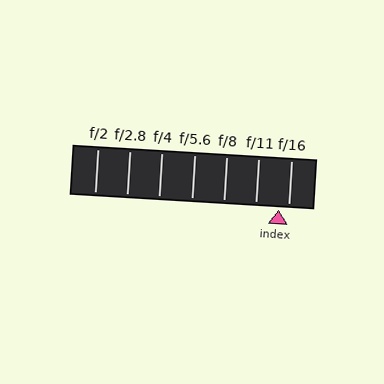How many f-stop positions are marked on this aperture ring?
There are 7 f-stop positions marked.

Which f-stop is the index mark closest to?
The index mark is closest to f/16.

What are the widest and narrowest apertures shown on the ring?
The widest aperture shown is f/2 and the narrowest is f/16.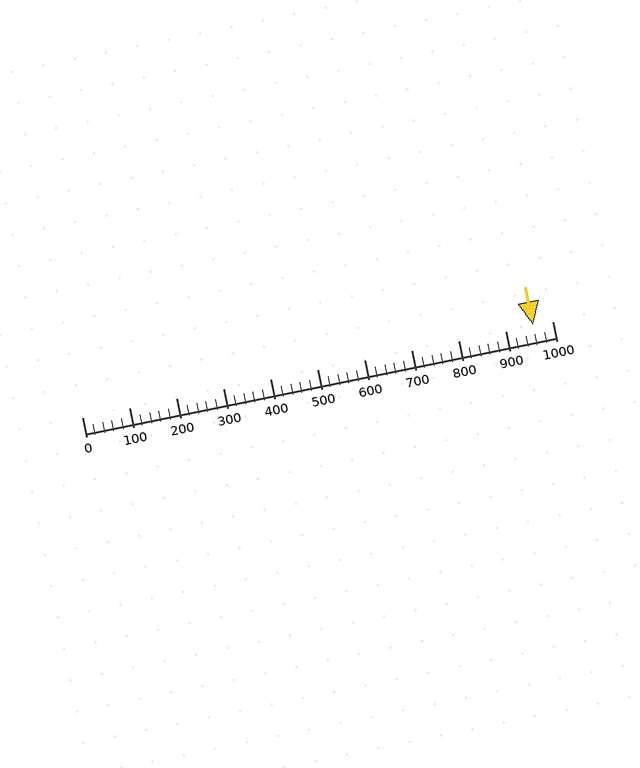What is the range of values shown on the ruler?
The ruler shows values from 0 to 1000.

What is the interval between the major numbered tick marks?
The major tick marks are spaced 100 units apart.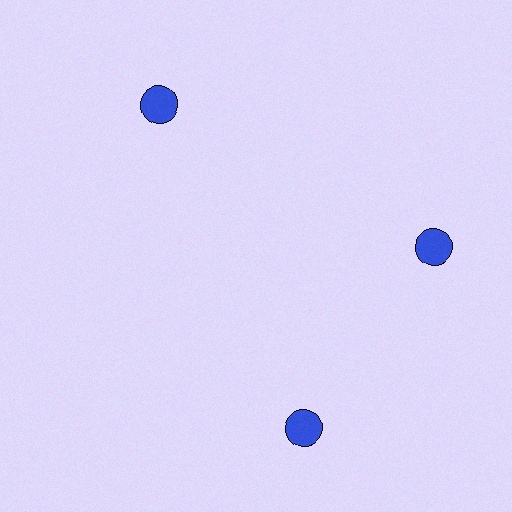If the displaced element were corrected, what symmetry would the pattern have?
It would have 3-fold rotational symmetry — the pattern would map onto itself every 120 degrees.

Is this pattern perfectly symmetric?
No. The 3 blue circles are arranged in a ring, but one element near the 7 o'clock position is rotated out of alignment along the ring, breaking the 3-fold rotational symmetry.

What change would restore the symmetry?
The symmetry would be restored by rotating it back into even spacing with its neighbors so that all 3 circles sit at equal angles and equal distance from the center.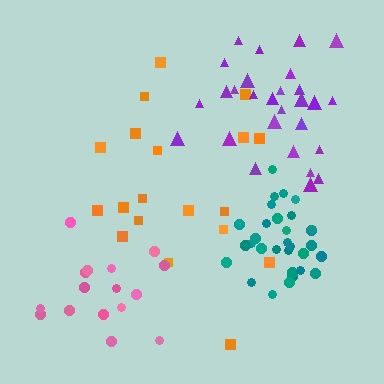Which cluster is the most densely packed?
Teal.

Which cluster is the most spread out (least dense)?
Orange.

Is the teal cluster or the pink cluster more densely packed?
Teal.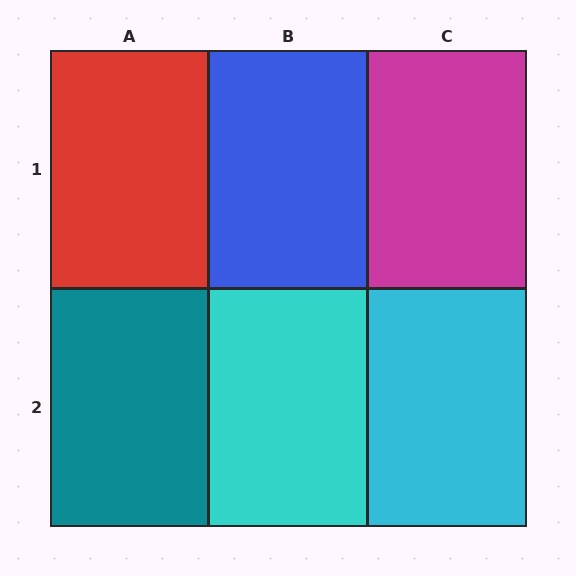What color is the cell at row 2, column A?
Teal.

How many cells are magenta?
1 cell is magenta.